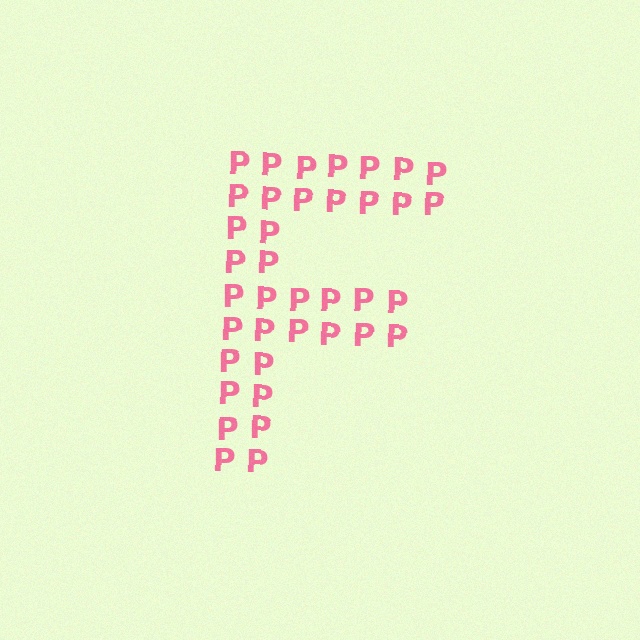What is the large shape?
The large shape is the letter F.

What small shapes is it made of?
It is made of small letter P's.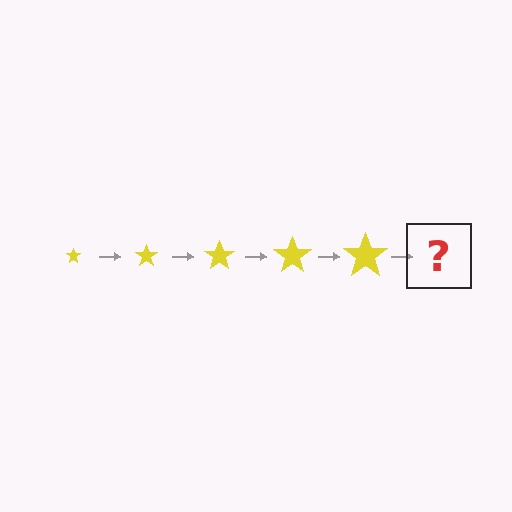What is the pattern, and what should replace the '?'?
The pattern is that the star gets progressively larger each step. The '?' should be a yellow star, larger than the previous one.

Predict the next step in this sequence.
The next step is a yellow star, larger than the previous one.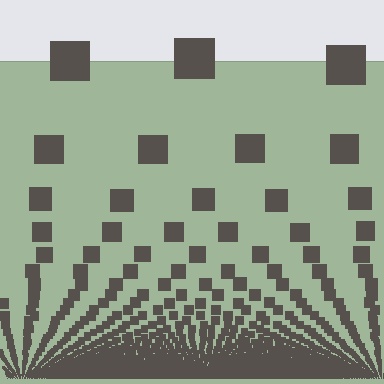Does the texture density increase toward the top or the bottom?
Density increases toward the bottom.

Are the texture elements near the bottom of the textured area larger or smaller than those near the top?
Smaller. The gradient is inverted — elements near the bottom are smaller and denser.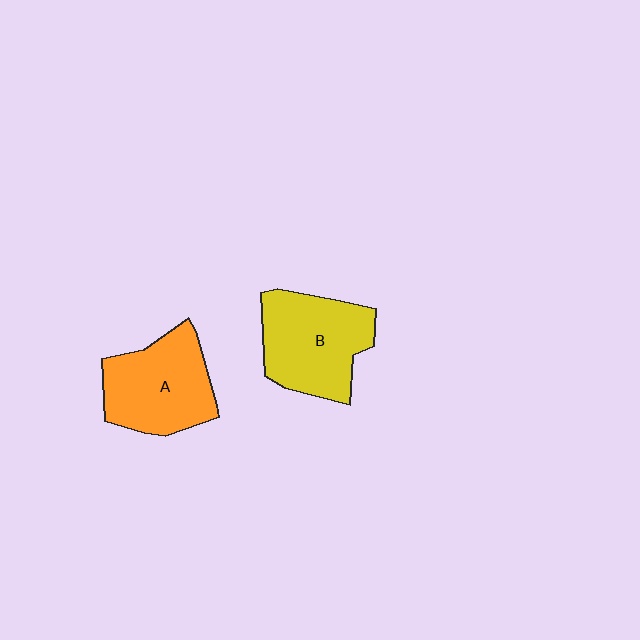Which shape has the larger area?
Shape B (yellow).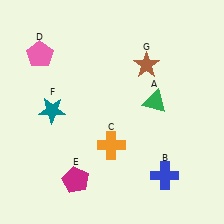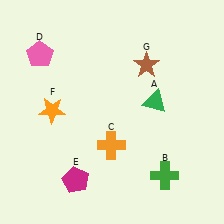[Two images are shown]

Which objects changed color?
B changed from blue to green. F changed from teal to orange.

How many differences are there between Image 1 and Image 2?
There are 2 differences between the two images.